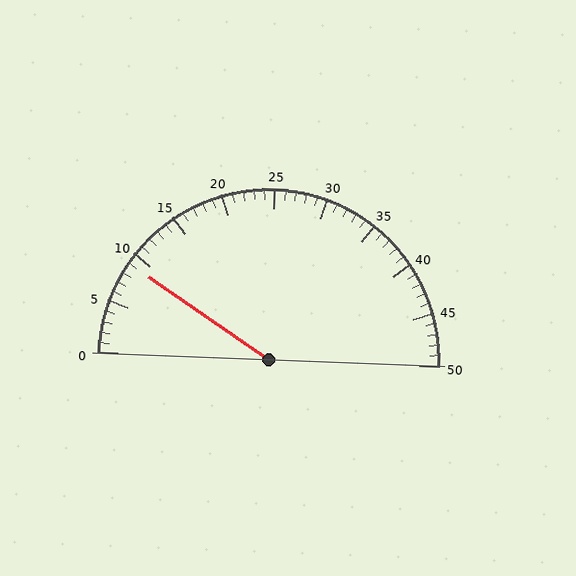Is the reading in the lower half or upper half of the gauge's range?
The reading is in the lower half of the range (0 to 50).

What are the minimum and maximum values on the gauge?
The gauge ranges from 0 to 50.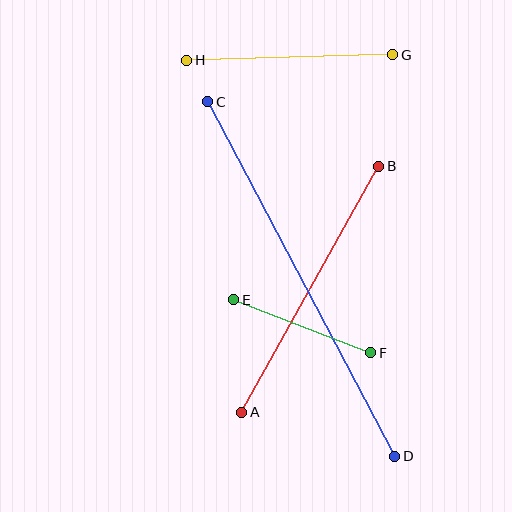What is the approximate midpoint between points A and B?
The midpoint is at approximately (310, 289) pixels.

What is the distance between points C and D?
The distance is approximately 401 pixels.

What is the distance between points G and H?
The distance is approximately 206 pixels.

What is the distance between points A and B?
The distance is approximately 282 pixels.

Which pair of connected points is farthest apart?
Points C and D are farthest apart.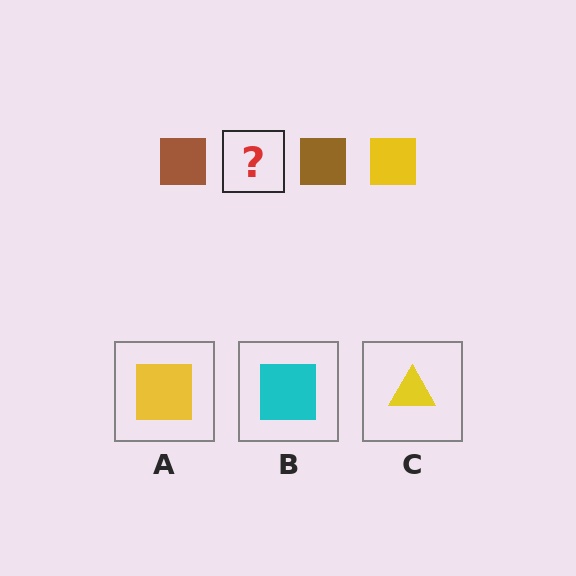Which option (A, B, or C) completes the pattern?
A.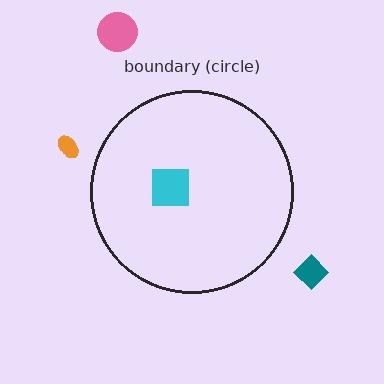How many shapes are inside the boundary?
1 inside, 3 outside.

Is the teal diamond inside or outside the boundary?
Outside.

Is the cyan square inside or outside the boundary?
Inside.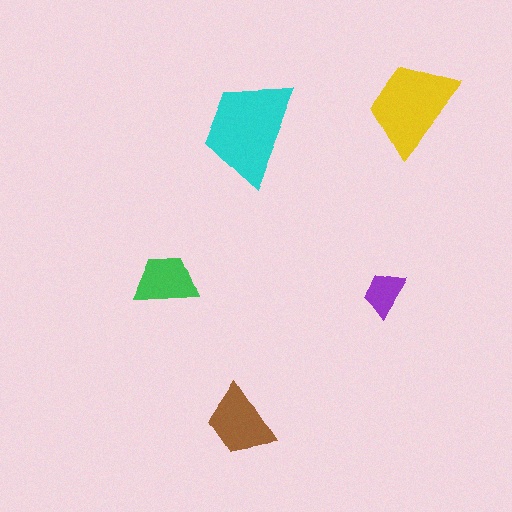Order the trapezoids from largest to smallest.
the cyan one, the yellow one, the brown one, the green one, the purple one.